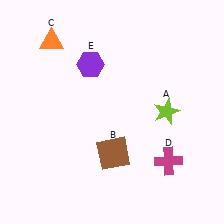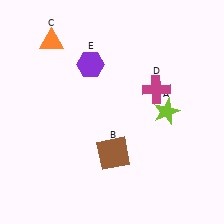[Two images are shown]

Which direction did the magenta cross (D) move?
The magenta cross (D) moved up.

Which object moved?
The magenta cross (D) moved up.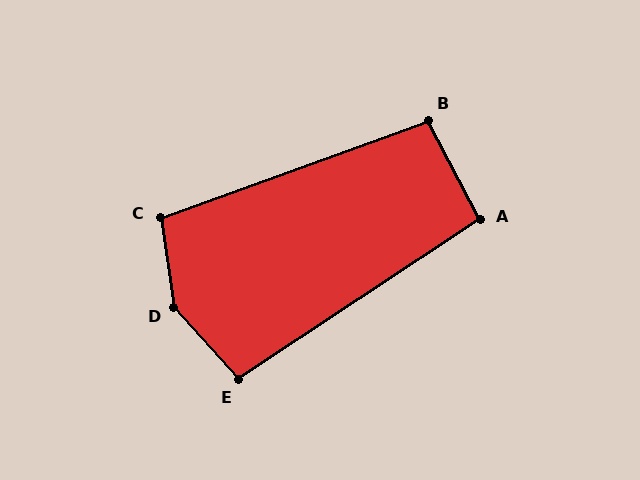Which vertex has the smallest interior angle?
A, at approximately 96 degrees.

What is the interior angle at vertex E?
Approximately 99 degrees (obtuse).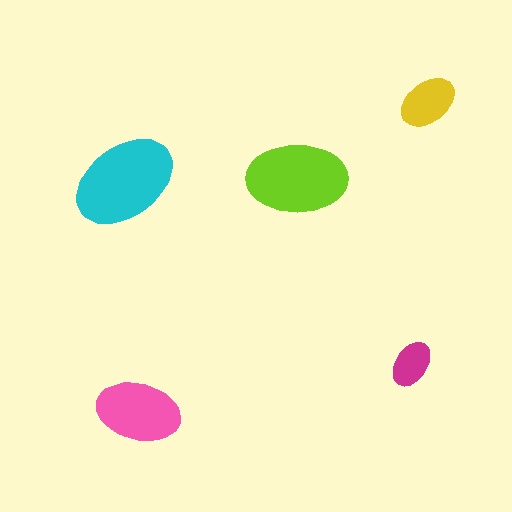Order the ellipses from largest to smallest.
the cyan one, the lime one, the pink one, the yellow one, the magenta one.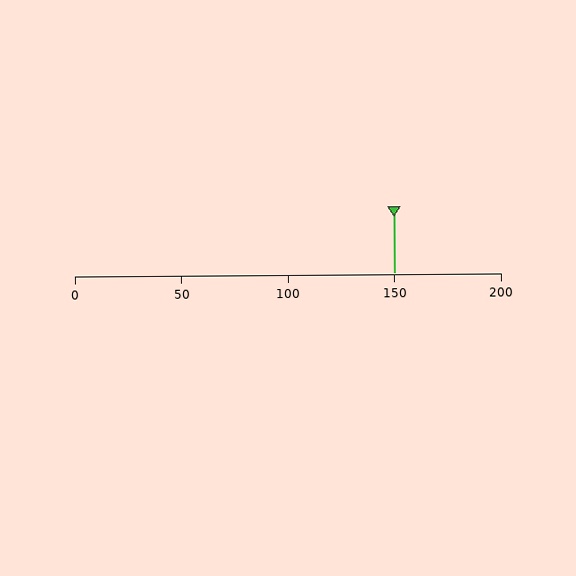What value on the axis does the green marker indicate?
The marker indicates approximately 150.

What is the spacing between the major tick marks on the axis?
The major ticks are spaced 50 apart.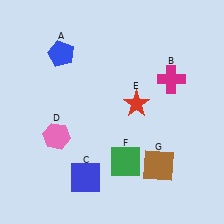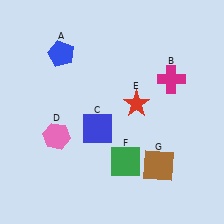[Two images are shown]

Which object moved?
The blue square (C) moved up.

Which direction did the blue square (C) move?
The blue square (C) moved up.